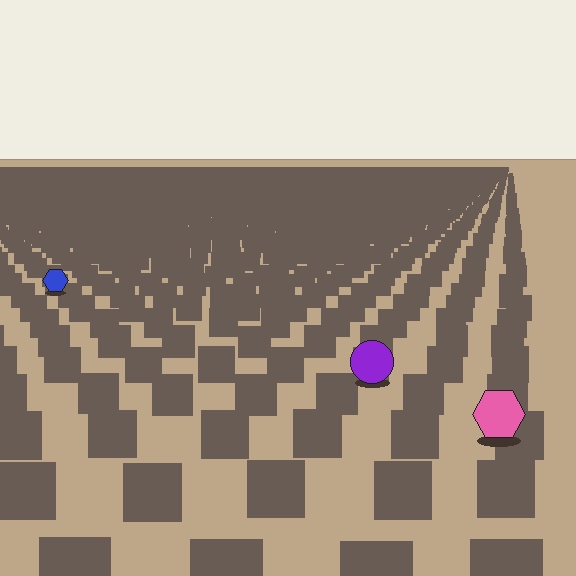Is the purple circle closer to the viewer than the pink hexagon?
No. The pink hexagon is closer — you can tell from the texture gradient: the ground texture is coarser near it.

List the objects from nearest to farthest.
From nearest to farthest: the pink hexagon, the purple circle, the blue hexagon.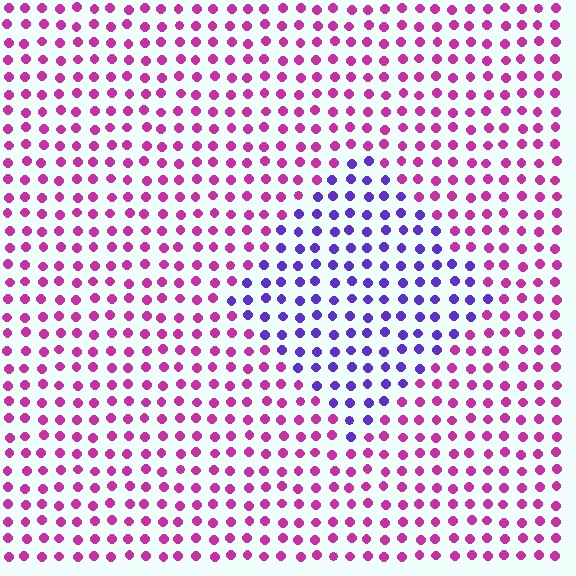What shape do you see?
I see a diamond.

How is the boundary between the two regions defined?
The boundary is defined purely by a slight shift in hue (about 54 degrees). Spacing, size, and orientation are identical on both sides.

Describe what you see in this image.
The image is filled with small magenta elements in a uniform arrangement. A diamond-shaped region is visible where the elements are tinted to a slightly different hue, forming a subtle color boundary.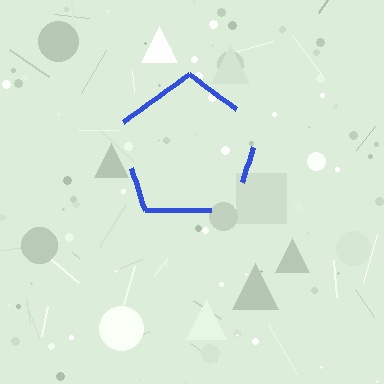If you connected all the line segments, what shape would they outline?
They would outline a pentagon.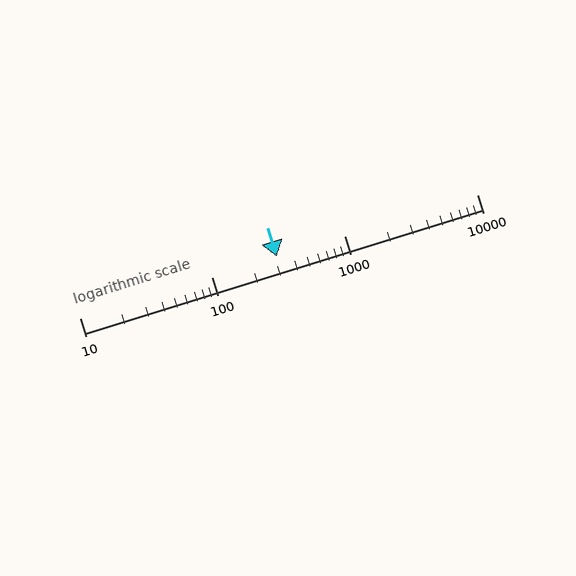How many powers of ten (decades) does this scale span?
The scale spans 3 decades, from 10 to 10000.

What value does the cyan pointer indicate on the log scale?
The pointer indicates approximately 310.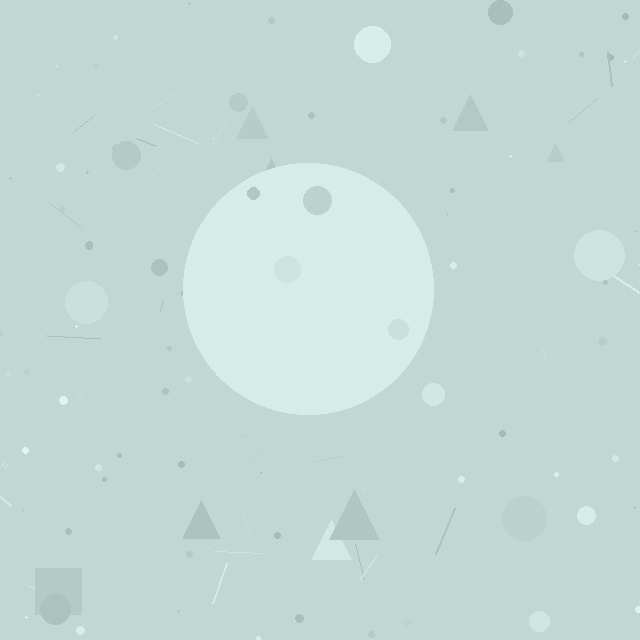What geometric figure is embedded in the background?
A circle is embedded in the background.